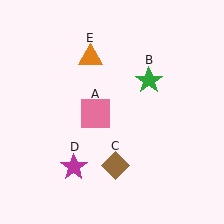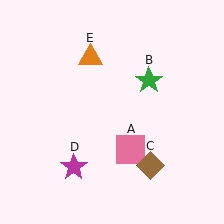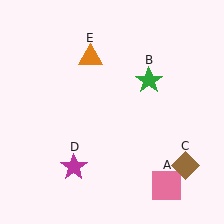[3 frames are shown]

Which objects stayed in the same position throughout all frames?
Green star (object B) and magenta star (object D) and orange triangle (object E) remained stationary.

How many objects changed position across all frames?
2 objects changed position: pink square (object A), brown diamond (object C).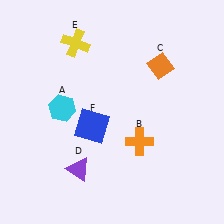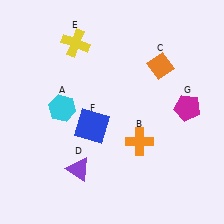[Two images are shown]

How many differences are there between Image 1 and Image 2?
There is 1 difference between the two images.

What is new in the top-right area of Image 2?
A magenta pentagon (G) was added in the top-right area of Image 2.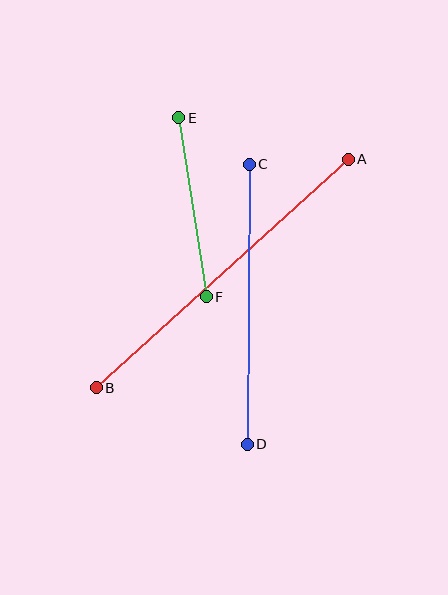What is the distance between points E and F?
The distance is approximately 181 pixels.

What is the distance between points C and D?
The distance is approximately 280 pixels.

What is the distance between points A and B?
The distance is approximately 341 pixels.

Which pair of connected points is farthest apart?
Points A and B are farthest apart.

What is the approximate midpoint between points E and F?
The midpoint is at approximately (193, 207) pixels.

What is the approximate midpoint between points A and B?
The midpoint is at approximately (222, 274) pixels.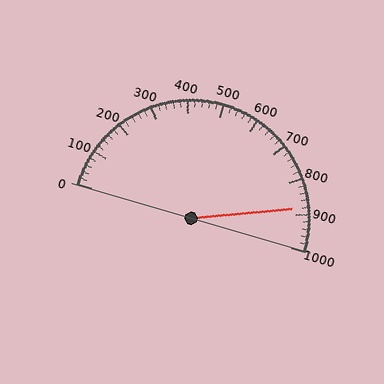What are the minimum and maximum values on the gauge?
The gauge ranges from 0 to 1000.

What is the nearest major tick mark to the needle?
The nearest major tick mark is 900.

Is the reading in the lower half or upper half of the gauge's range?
The reading is in the upper half of the range (0 to 1000).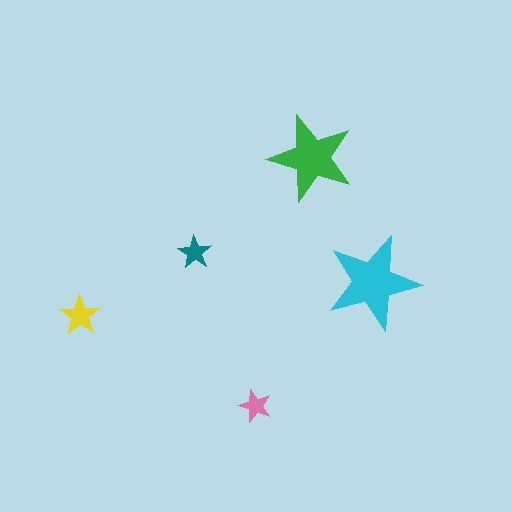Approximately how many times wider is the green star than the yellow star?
About 2 times wider.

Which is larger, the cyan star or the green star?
The cyan one.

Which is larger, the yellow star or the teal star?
The yellow one.